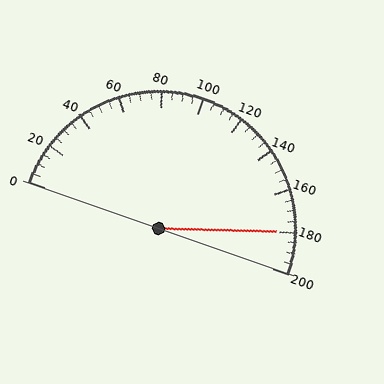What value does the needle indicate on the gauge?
The needle indicates approximately 180.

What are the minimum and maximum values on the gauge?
The gauge ranges from 0 to 200.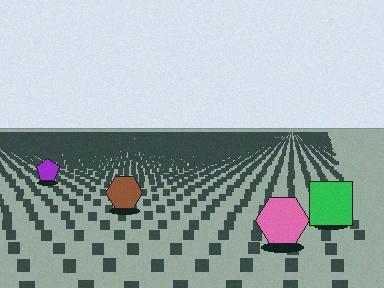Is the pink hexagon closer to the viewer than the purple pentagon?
Yes. The pink hexagon is closer — you can tell from the texture gradient: the ground texture is coarser near it.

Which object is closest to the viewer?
The pink hexagon is closest. The texture marks near it are larger and more spread out.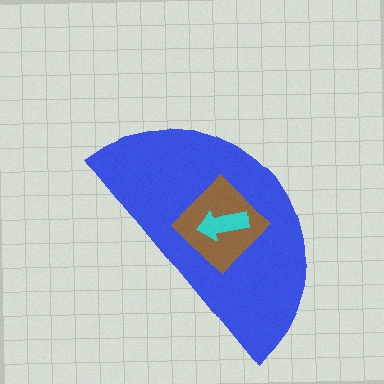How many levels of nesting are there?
3.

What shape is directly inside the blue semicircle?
The brown diamond.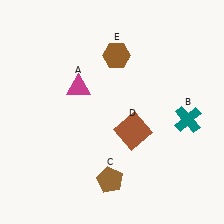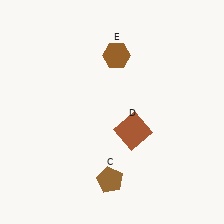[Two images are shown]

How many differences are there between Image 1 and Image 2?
There are 2 differences between the two images.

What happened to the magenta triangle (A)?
The magenta triangle (A) was removed in Image 2. It was in the top-left area of Image 1.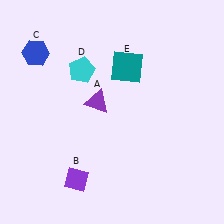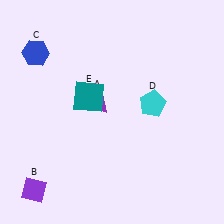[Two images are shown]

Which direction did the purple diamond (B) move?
The purple diamond (B) moved left.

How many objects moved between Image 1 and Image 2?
3 objects moved between the two images.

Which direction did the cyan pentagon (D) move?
The cyan pentagon (D) moved right.